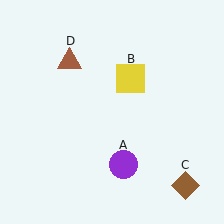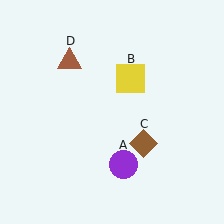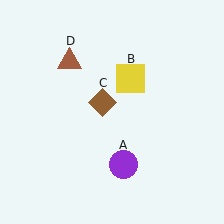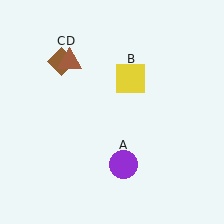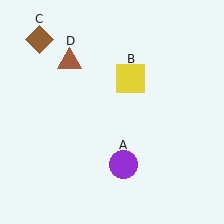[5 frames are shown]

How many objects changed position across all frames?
1 object changed position: brown diamond (object C).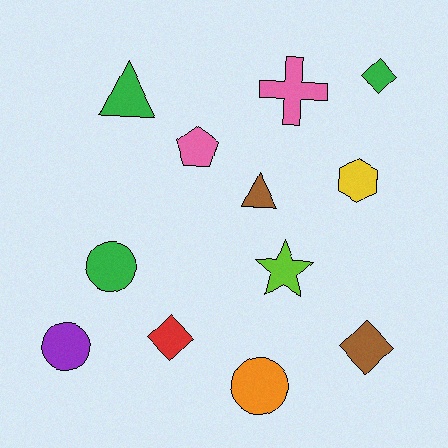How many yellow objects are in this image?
There is 1 yellow object.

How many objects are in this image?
There are 12 objects.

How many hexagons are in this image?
There is 1 hexagon.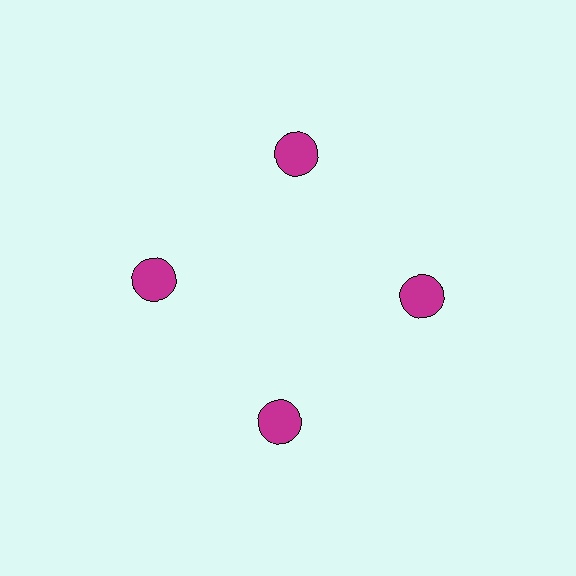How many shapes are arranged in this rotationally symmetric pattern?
There are 4 shapes, arranged in 4 groups of 1.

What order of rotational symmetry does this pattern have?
This pattern has 4-fold rotational symmetry.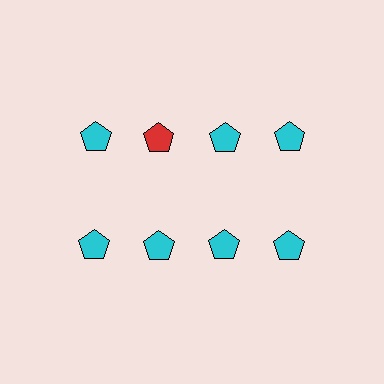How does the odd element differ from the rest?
It has a different color: red instead of cyan.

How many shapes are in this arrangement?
There are 8 shapes arranged in a grid pattern.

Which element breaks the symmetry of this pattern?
The red pentagon in the top row, second from left column breaks the symmetry. All other shapes are cyan pentagons.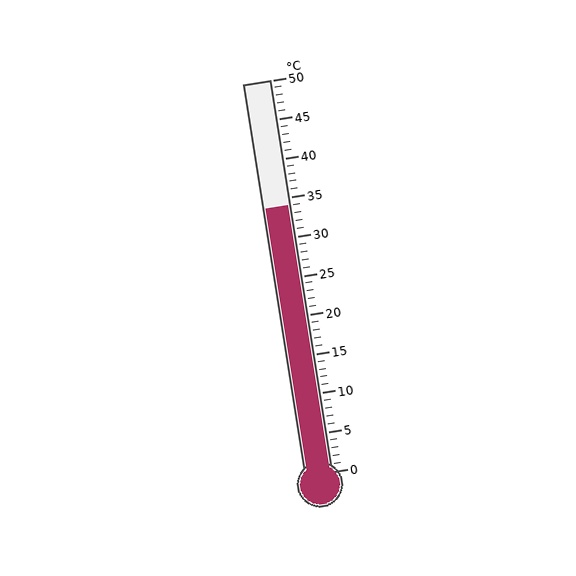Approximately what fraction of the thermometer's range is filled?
The thermometer is filled to approximately 70% of its range.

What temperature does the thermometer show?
The thermometer shows approximately 34°C.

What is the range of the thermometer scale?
The thermometer scale ranges from 0°C to 50°C.